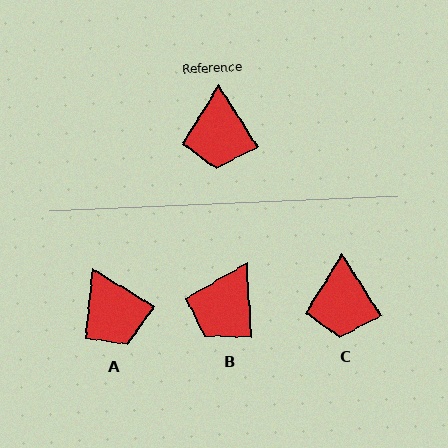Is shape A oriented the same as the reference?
No, it is off by about 26 degrees.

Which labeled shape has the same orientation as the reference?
C.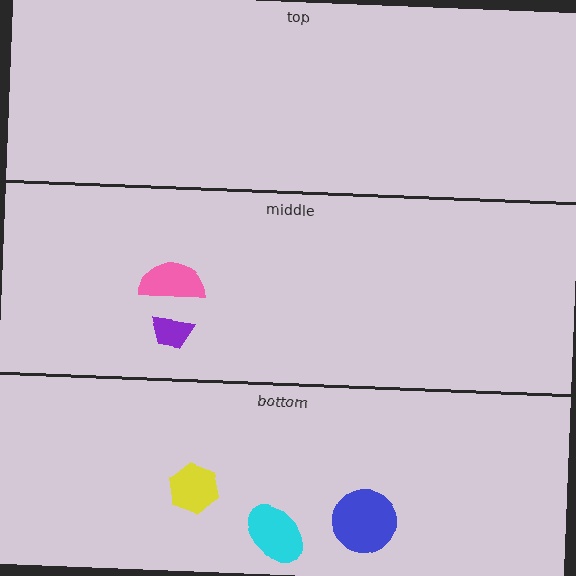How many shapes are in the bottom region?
3.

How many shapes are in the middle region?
2.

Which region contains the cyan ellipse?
The bottom region.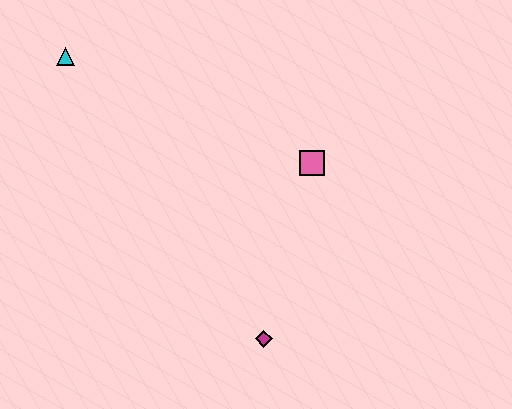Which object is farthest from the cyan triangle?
The magenta diamond is farthest from the cyan triangle.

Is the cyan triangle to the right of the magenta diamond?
No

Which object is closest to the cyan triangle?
The pink square is closest to the cyan triangle.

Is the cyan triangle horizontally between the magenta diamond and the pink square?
No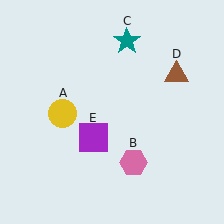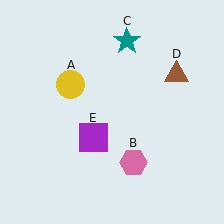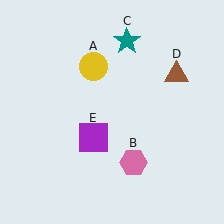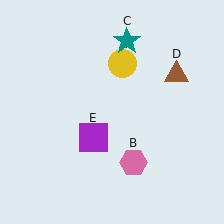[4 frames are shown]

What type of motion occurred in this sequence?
The yellow circle (object A) rotated clockwise around the center of the scene.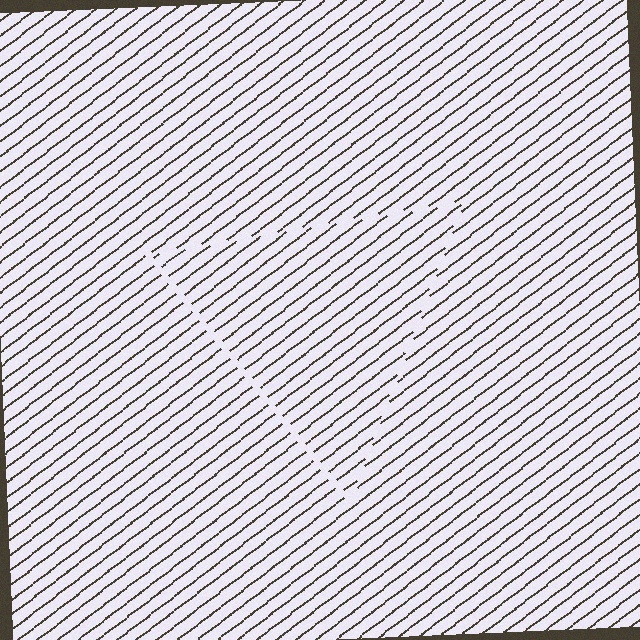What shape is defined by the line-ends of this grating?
An illusory triangle. The interior of the shape contains the same grating, shifted by half a period — the contour is defined by the phase discontinuity where line-ends from the inner and outer gratings abut.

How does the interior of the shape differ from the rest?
The interior of the shape contains the same grating, shifted by half a period — the contour is defined by the phase discontinuity where line-ends from the inner and outer gratings abut.